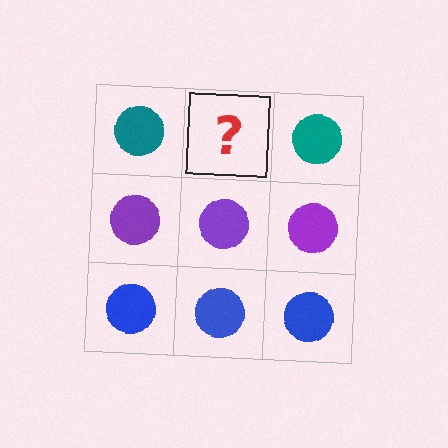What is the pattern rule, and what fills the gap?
The rule is that each row has a consistent color. The gap should be filled with a teal circle.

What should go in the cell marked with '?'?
The missing cell should contain a teal circle.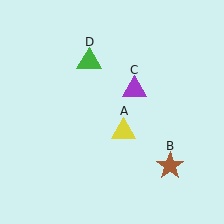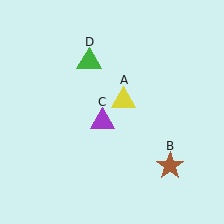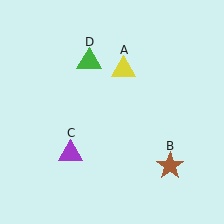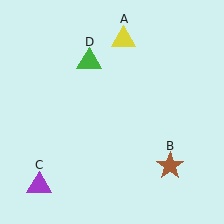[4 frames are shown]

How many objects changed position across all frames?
2 objects changed position: yellow triangle (object A), purple triangle (object C).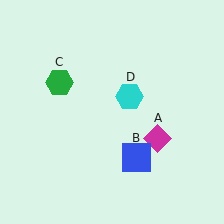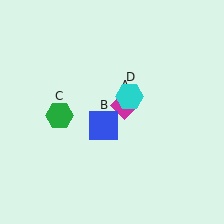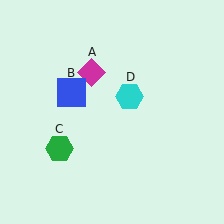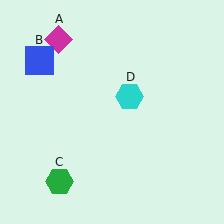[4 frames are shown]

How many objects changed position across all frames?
3 objects changed position: magenta diamond (object A), blue square (object B), green hexagon (object C).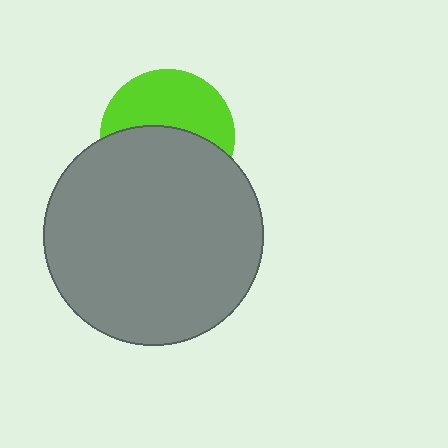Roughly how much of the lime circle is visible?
About half of it is visible (roughly 47%).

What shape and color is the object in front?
The object in front is a gray circle.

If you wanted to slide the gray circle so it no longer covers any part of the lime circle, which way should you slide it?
Slide it down — that is the most direct way to separate the two shapes.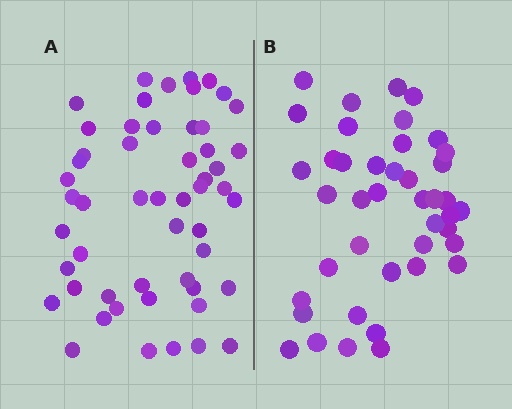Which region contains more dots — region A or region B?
Region A (the left region) has more dots.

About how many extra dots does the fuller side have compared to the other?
Region A has roughly 12 or so more dots than region B.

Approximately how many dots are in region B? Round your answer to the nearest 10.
About 40 dots. (The exact count is 42, which rounds to 40.)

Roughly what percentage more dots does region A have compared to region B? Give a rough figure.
About 25% more.